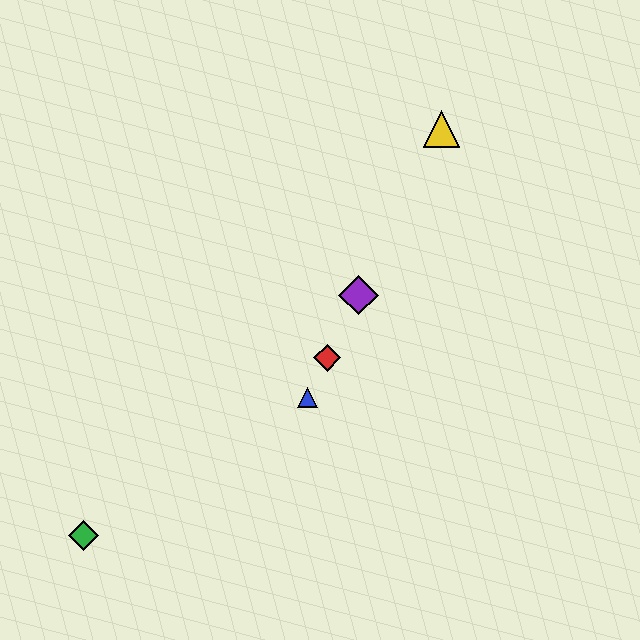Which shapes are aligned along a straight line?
The red diamond, the blue triangle, the yellow triangle, the purple diamond are aligned along a straight line.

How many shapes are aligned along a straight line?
4 shapes (the red diamond, the blue triangle, the yellow triangle, the purple diamond) are aligned along a straight line.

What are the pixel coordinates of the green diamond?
The green diamond is at (83, 536).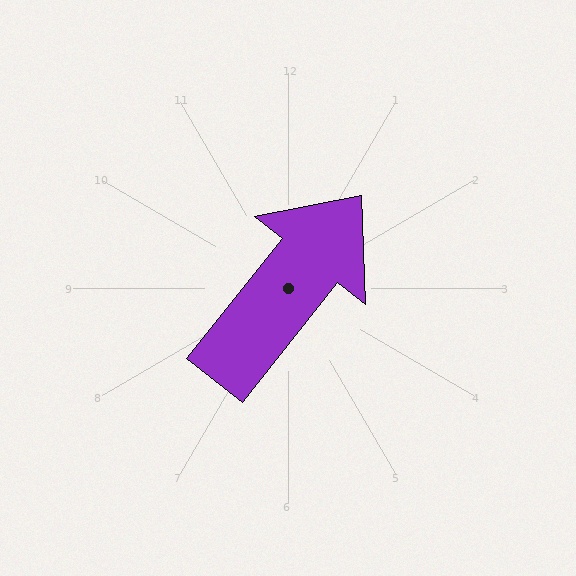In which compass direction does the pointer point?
Northeast.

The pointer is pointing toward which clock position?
Roughly 1 o'clock.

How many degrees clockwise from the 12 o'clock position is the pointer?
Approximately 39 degrees.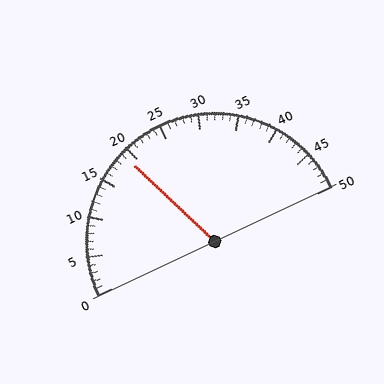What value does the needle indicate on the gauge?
The needle indicates approximately 19.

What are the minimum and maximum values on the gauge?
The gauge ranges from 0 to 50.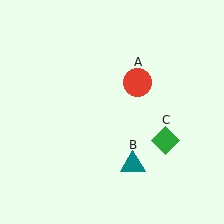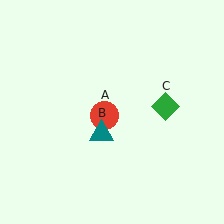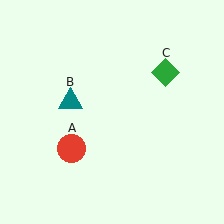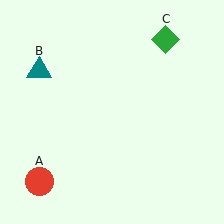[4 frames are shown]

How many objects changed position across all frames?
3 objects changed position: red circle (object A), teal triangle (object B), green diamond (object C).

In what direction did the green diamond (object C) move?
The green diamond (object C) moved up.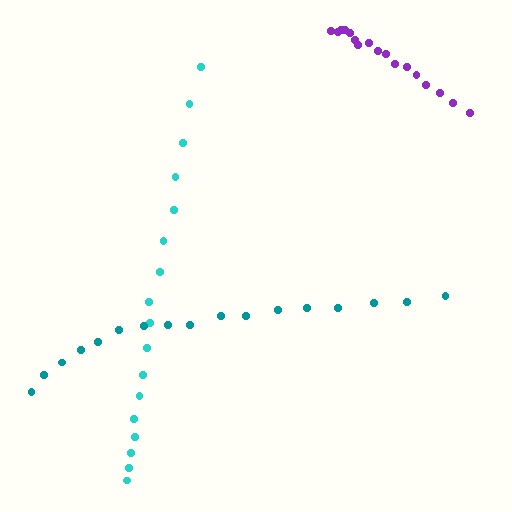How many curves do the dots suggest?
There are 3 distinct paths.